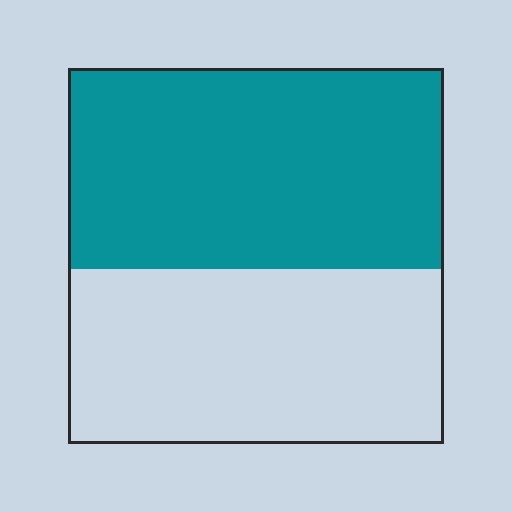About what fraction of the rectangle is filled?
About one half (1/2).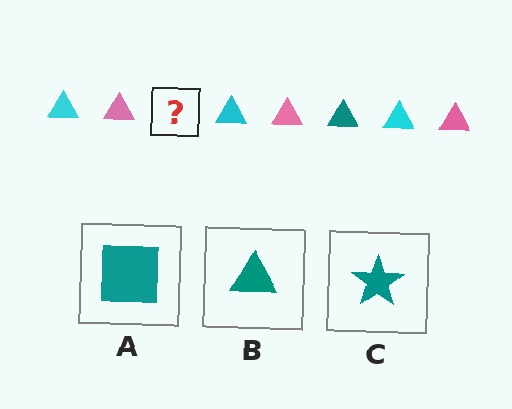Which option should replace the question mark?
Option B.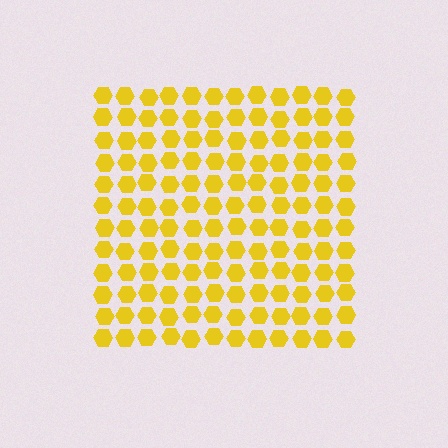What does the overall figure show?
The overall figure shows a square.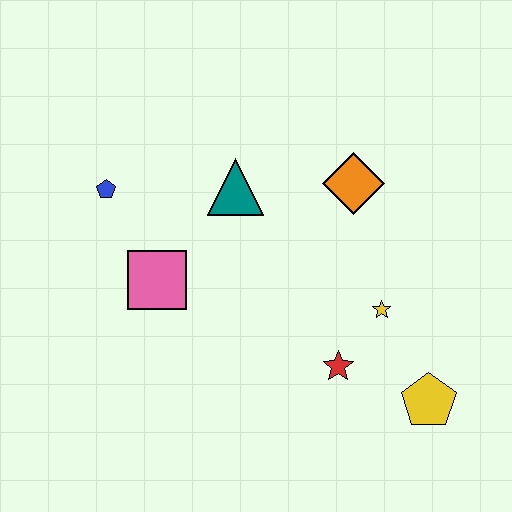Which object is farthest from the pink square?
The yellow pentagon is farthest from the pink square.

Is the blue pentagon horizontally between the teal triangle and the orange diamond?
No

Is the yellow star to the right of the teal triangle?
Yes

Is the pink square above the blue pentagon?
No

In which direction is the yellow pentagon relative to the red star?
The yellow pentagon is to the right of the red star.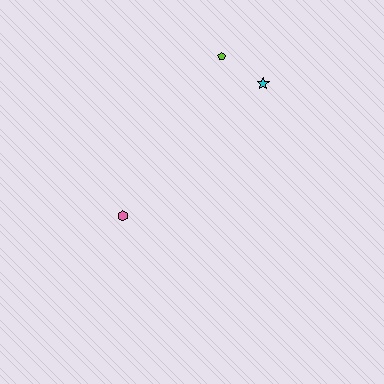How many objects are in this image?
There are 3 objects.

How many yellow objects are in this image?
There are no yellow objects.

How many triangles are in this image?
There are no triangles.